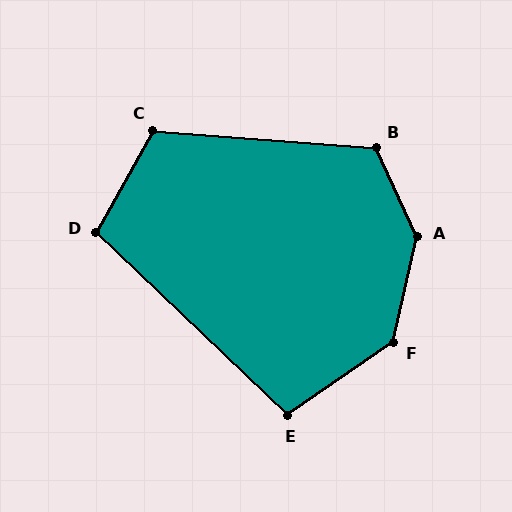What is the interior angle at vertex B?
Approximately 119 degrees (obtuse).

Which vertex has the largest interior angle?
A, at approximately 143 degrees.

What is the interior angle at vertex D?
Approximately 104 degrees (obtuse).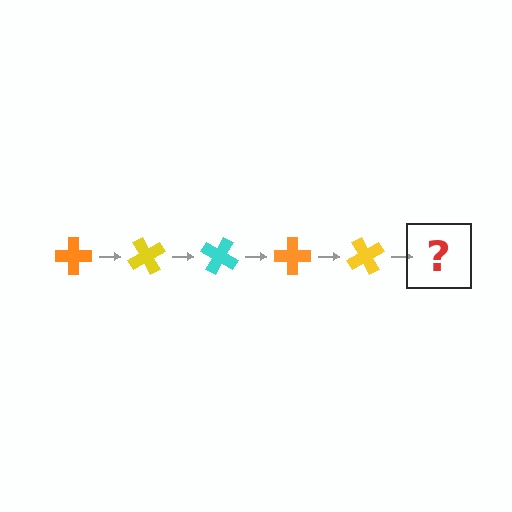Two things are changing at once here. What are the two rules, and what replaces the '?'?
The two rules are that it rotates 60 degrees each step and the color cycles through orange, yellow, and cyan. The '?' should be a cyan cross, rotated 300 degrees from the start.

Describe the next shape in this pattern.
It should be a cyan cross, rotated 300 degrees from the start.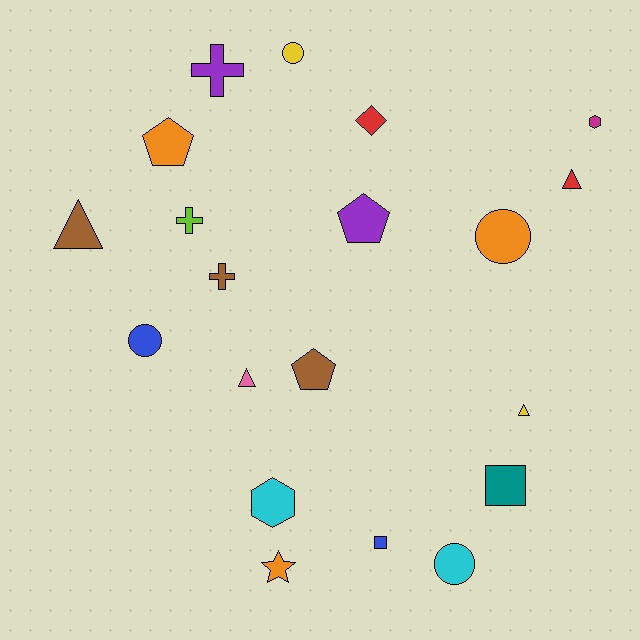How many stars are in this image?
There is 1 star.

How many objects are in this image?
There are 20 objects.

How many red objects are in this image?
There are 2 red objects.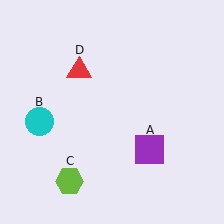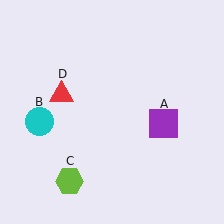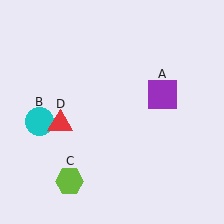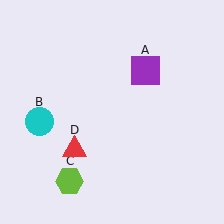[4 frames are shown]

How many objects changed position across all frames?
2 objects changed position: purple square (object A), red triangle (object D).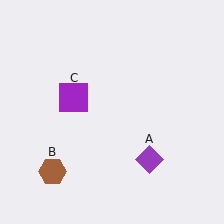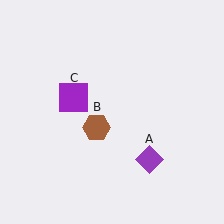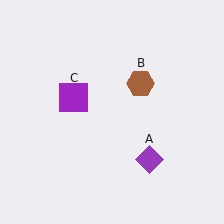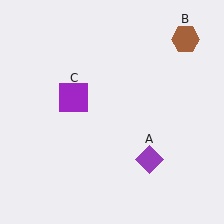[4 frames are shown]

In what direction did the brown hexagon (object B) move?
The brown hexagon (object B) moved up and to the right.